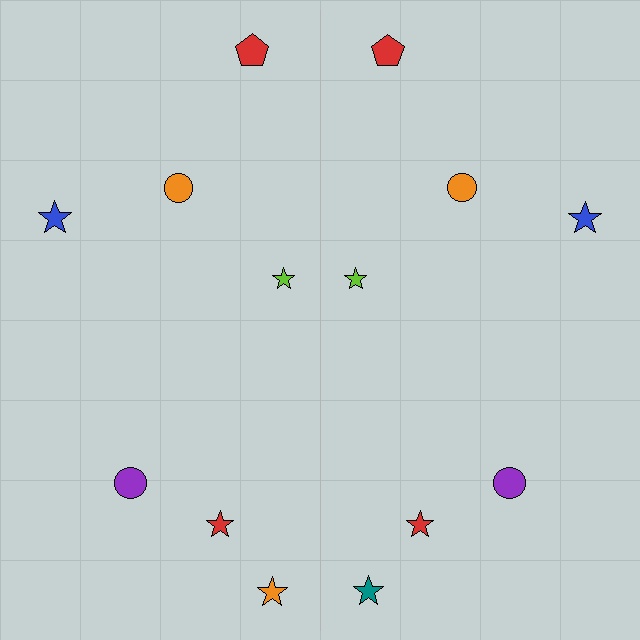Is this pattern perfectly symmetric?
No, the pattern is not perfectly symmetric. The teal star on the right side breaks the symmetry — its mirror counterpart is orange.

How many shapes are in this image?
There are 14 shapes in this image.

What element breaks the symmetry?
The teal star on the right side breaks the symmetry — its mirror counterpart is orange.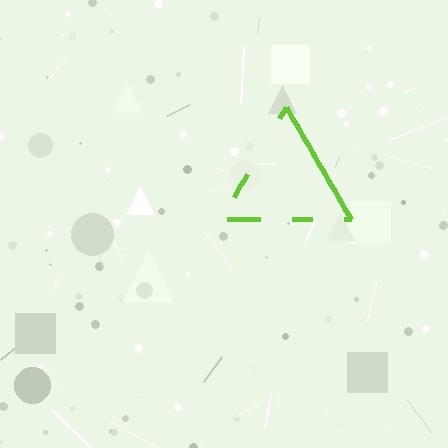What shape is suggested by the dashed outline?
The dashed outline suggests a triangle.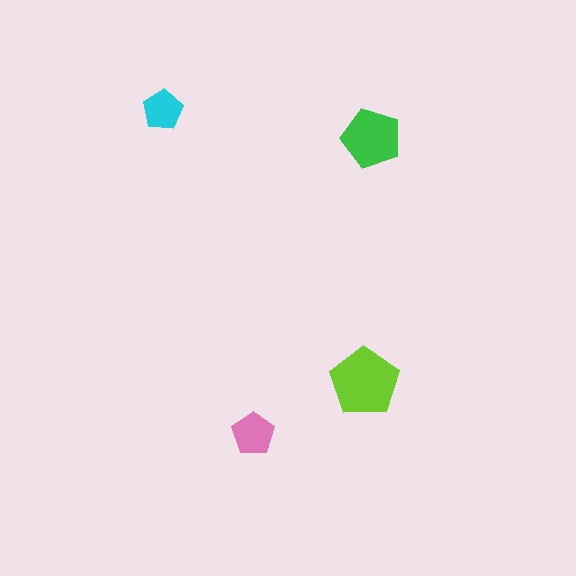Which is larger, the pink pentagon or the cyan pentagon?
The pink one.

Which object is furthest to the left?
The cyan pentagon is leftmost.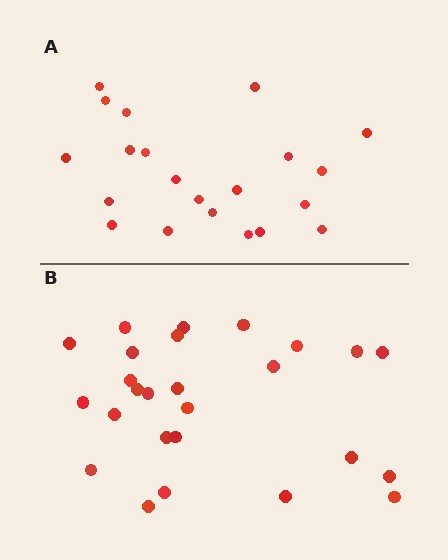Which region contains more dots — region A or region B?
Region B (the bottom region) has more dots.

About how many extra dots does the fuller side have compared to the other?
Region B has about 5 more dots than region A.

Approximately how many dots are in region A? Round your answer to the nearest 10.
About 20 dots. (The exact count is 21, which rounds to 20.)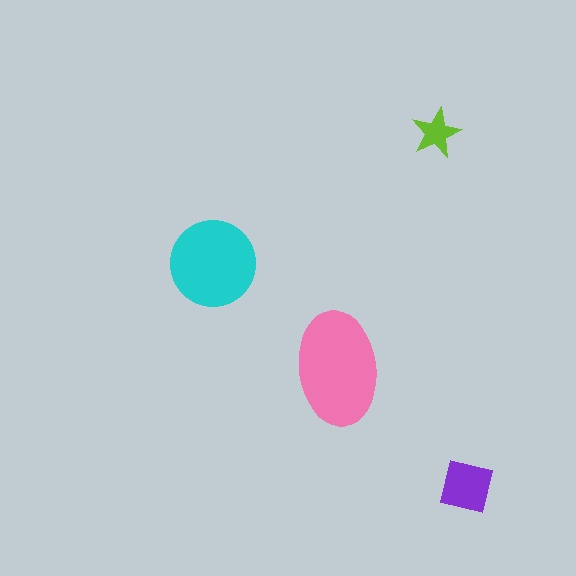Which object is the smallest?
The lime star.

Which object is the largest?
The pink ellipse.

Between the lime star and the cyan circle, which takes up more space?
The cyan circle.